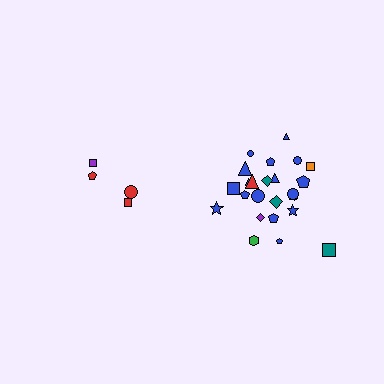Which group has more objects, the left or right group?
The right group.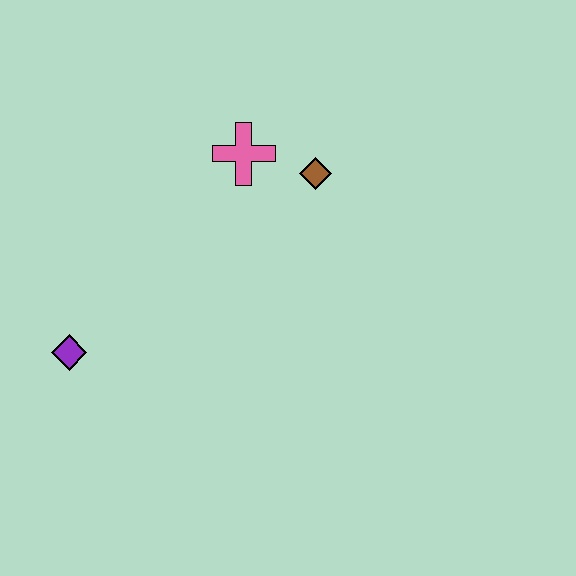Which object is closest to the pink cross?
The brown diamond is closest to the pink cross.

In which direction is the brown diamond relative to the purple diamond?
The brown diamond is to the right of the purple diamond.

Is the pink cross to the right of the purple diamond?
Yes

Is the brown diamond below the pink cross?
Yes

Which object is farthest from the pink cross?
The purple diamond is farthest from the pink cross.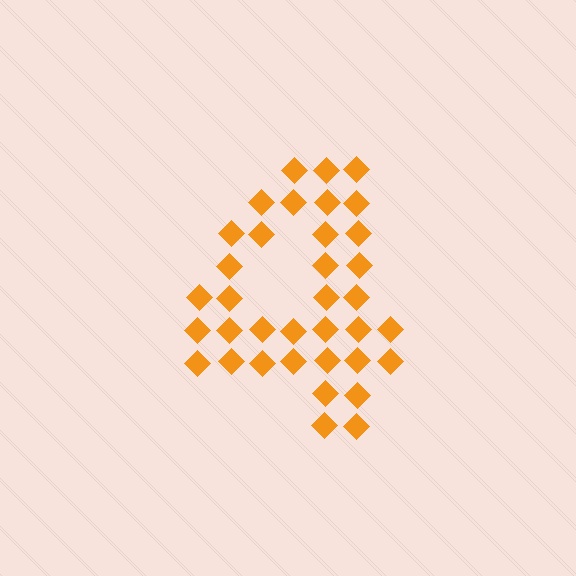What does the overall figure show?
The overall figure shows the digit 4.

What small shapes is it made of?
It is made of small diamonds.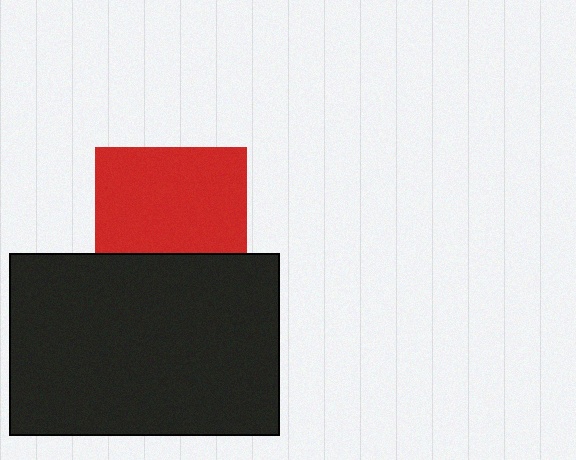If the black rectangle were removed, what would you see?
You would see the complete red square.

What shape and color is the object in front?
The object in front is a black rectangle.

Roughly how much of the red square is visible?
Most of it is visible (roughly 70%).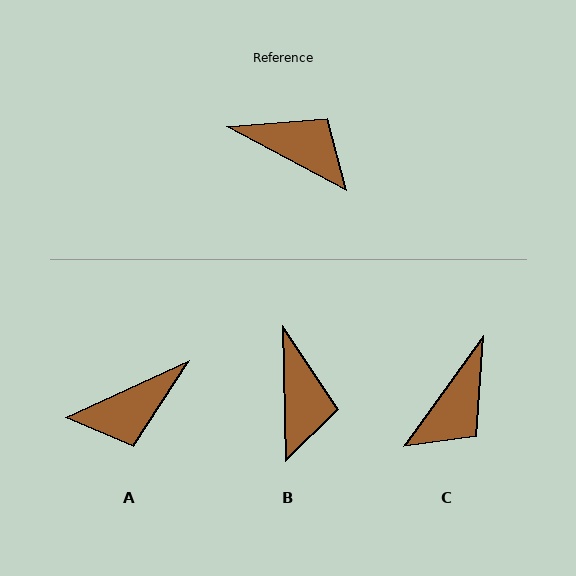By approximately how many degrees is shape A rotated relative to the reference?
Approximately 128 degrees clockwise.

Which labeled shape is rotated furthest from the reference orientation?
A, about 128 degrees away.